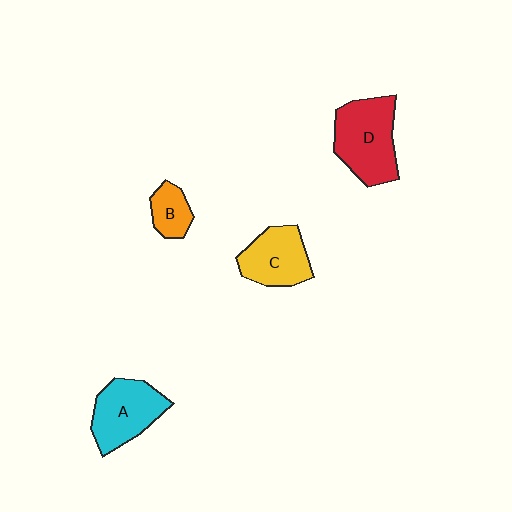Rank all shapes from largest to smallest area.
From largest to smallest: D (red), A (cyan), C (yellow), B (orange).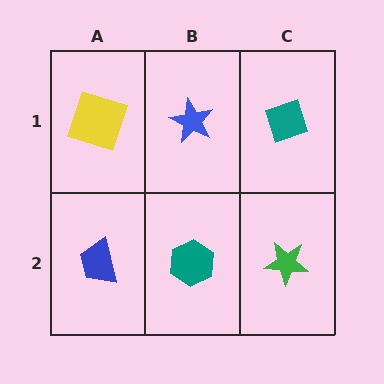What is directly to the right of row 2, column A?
A teal hexagon.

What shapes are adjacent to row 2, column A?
A yellow square (row 1, column A), a teal hexagon (row 2, column B).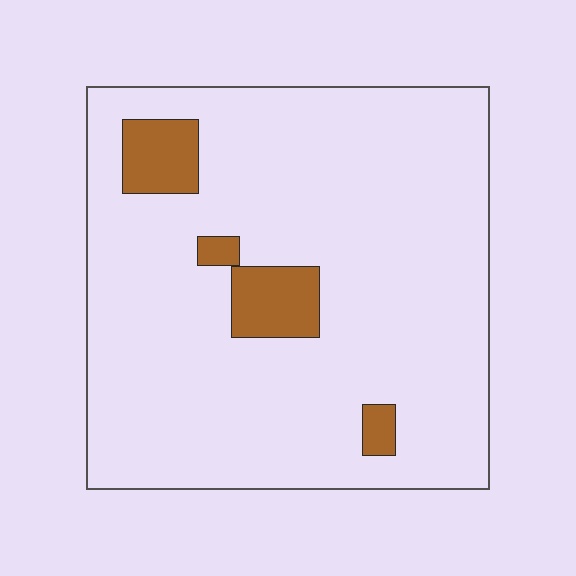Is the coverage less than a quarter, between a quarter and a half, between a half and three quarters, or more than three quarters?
Less than a quarter.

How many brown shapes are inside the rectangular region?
4.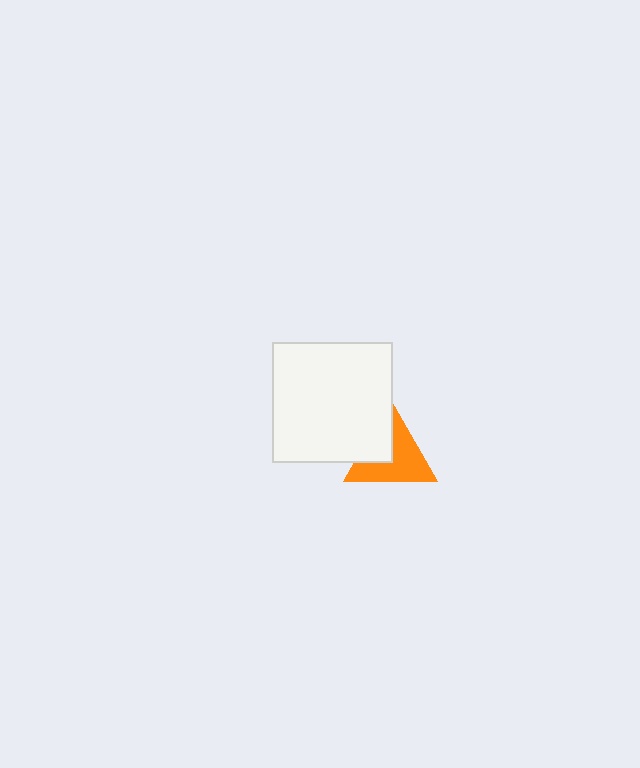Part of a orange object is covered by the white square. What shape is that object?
It is a triangle.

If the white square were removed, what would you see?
You would see the complete orange triangle.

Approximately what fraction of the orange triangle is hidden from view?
Roughly 35% of the orange triangle is hidden behind the white square.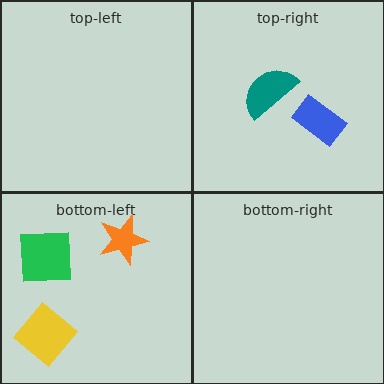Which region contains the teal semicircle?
The top-right region.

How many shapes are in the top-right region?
2.